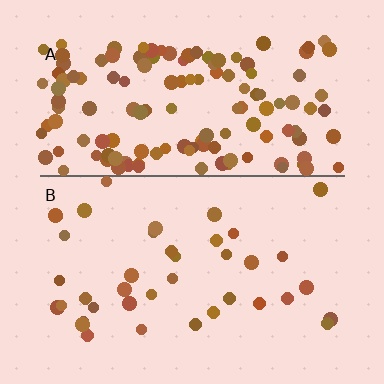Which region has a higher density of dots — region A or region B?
A (the top).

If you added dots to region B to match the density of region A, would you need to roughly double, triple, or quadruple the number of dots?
Approximately quadruple.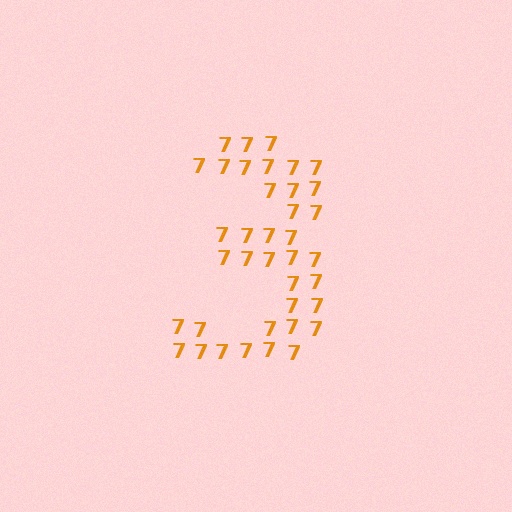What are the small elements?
The small elements are digit 7's.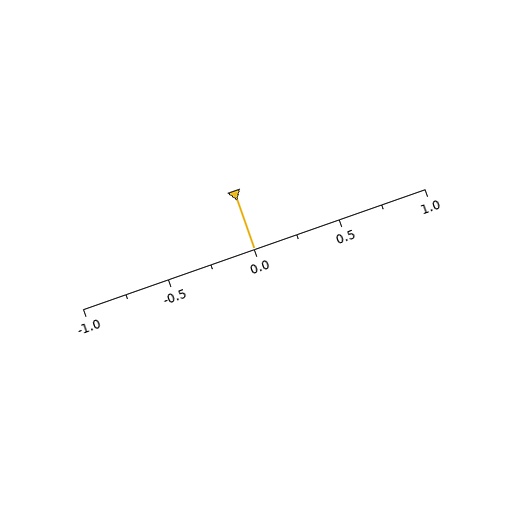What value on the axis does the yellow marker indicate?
The marker indicates approximately 0.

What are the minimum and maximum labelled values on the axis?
The axis runs from -1.0 to 1.0.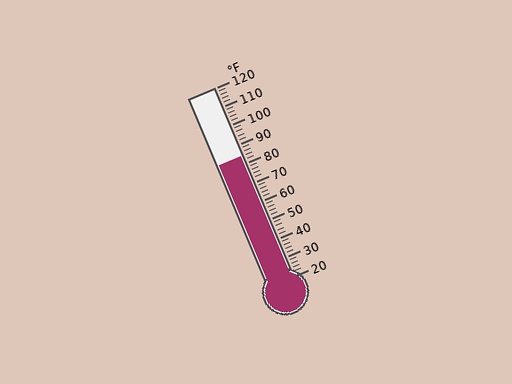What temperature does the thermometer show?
The thermometer shows approximately 84°F.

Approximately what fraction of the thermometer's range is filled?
The thermometer is filled to approximately 65% of its range.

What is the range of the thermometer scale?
The thermometer scale ranges from 20°F to 120°F.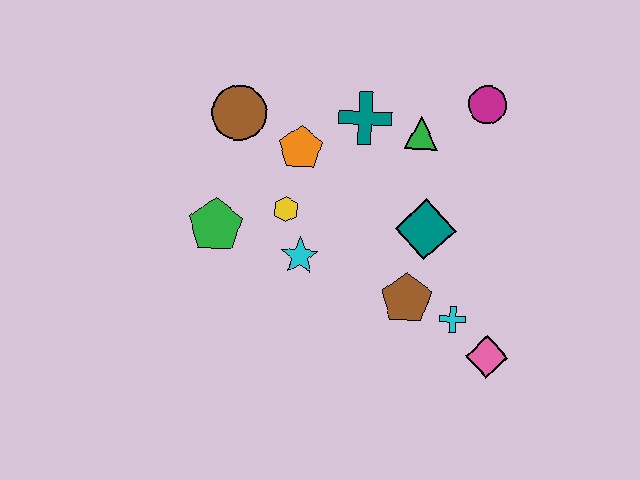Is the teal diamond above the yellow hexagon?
No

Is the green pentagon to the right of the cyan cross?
No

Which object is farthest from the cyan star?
The magenta circle is farthest from the cyan star.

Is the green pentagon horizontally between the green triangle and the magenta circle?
No